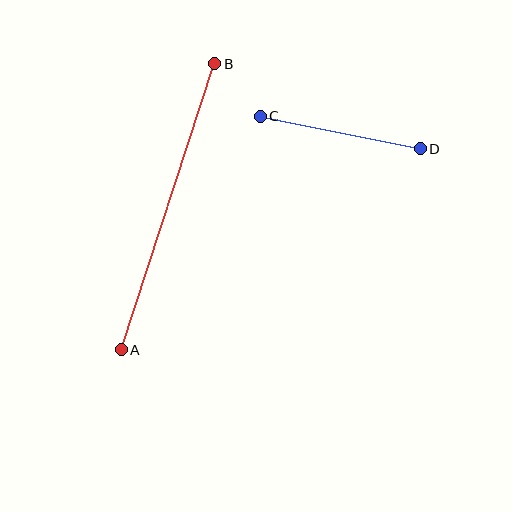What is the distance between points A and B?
The distance is approximately 301 pixels.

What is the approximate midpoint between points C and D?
The midpoint is at approximately (340, 132) pixels.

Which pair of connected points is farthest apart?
Points A and B are farthest apart.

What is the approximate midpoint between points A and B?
The midpoint is at approximately (168, 207) pixels.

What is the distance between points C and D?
The distance is approximately 163 pixels.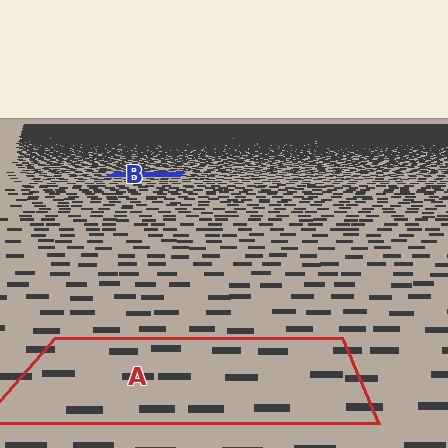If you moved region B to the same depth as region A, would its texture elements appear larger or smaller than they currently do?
They would appear larger. At a closer depth, the same texture elements are projected at a bigger on-screen size.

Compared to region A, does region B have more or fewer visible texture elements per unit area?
Region B has more texture elements per unit area — they are packed more densely because it is farther away.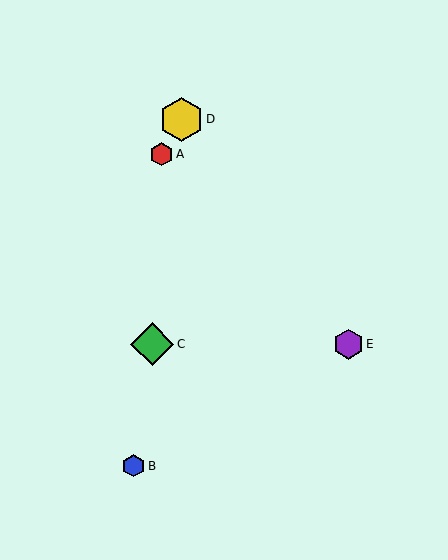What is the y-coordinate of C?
Object C is at y≈344.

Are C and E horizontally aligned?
Yes, both are at y≈344.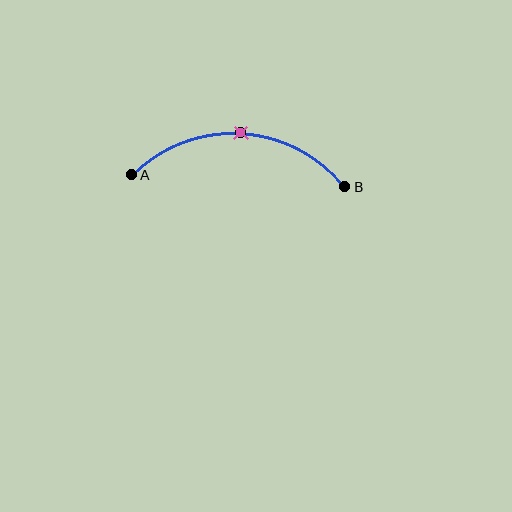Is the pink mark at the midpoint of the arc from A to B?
Yes. The pink mark lies on the arc at equal arc-length from both A and B — it is the arc midpoint.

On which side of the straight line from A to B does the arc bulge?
The arc bulges above the straight line connecting A and B.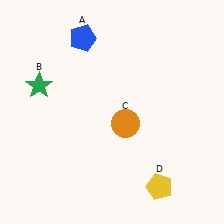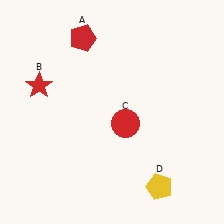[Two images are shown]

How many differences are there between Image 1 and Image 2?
There are 3 differences between the two images.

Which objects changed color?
A changed from blue to red. B changed from green to red. C changed from orange to red.